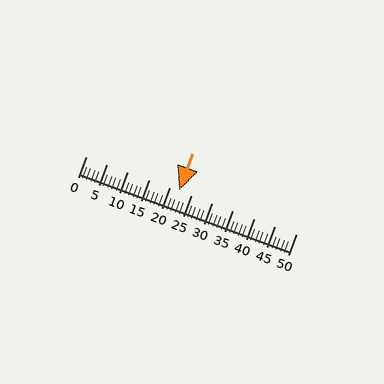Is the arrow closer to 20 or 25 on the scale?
The arrow is closer to 20.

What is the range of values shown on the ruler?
The ruler shows values from 0 to 50.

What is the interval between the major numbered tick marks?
The major tick marks are spaced 5 units apart.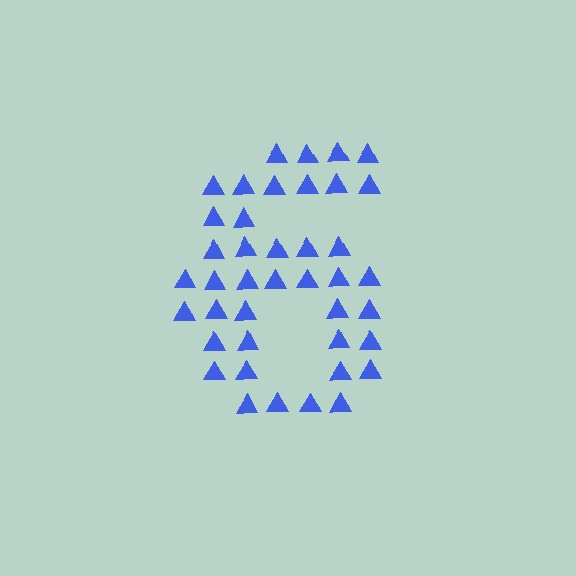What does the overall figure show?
The overall figure shows the digit 6.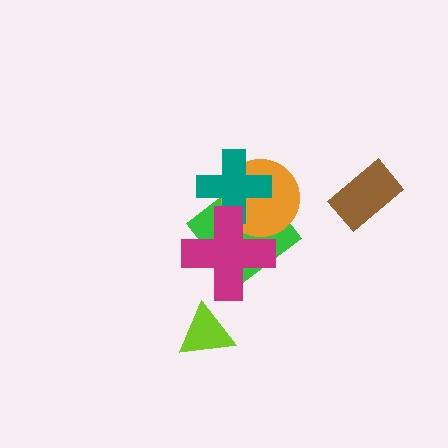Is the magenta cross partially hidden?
No, no other shape covers it.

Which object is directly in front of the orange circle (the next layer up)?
The teal cross is directly in front of the orange circle.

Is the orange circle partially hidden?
Yes, it is partially covered by another shape.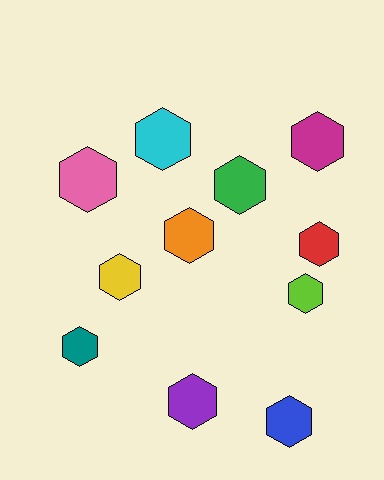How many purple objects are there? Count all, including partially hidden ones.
There is 1 purple object.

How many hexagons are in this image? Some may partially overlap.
There are 11 hexagons.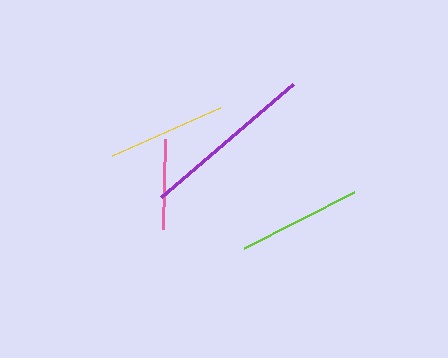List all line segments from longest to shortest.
From longest to shortest: purple, lime, yellow, pink.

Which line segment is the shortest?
The pink line is the shortest at approximately 91 pixels.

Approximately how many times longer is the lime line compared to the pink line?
The lime line is approximately 1.4 times the length of the pink line.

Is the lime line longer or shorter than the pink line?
The lime line is longer than the pink line.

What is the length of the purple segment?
The purple segment is approximately 174 pixels long.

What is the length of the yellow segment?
The yellow segment is approximately 118 pixels long.